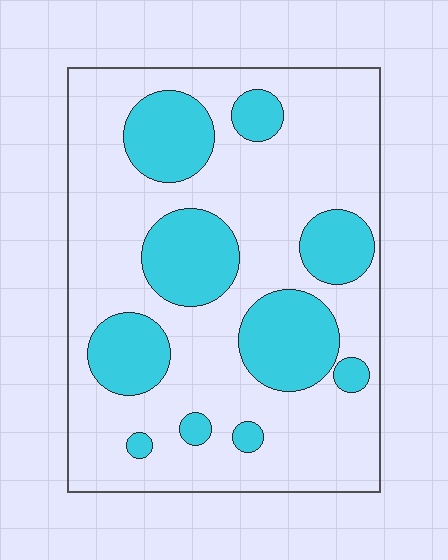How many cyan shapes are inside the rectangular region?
10.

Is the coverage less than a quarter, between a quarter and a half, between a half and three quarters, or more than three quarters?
Between a quarter and a half.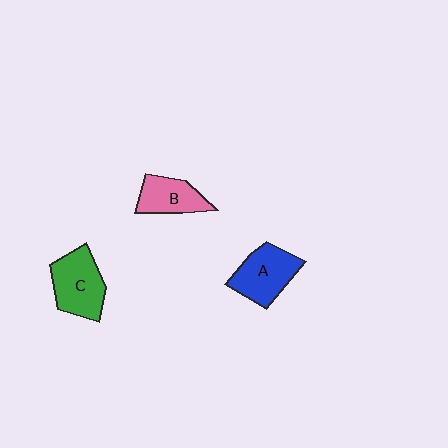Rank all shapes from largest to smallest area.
From largest to smallest: C (green), A (blue), B (pink).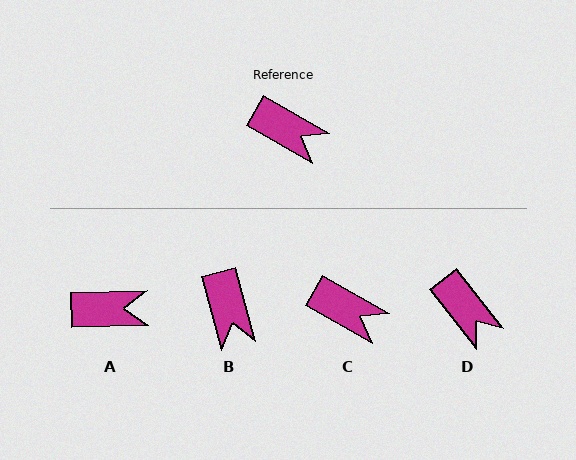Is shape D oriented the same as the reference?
No, it is off by about 22 degrees.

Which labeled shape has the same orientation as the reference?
C.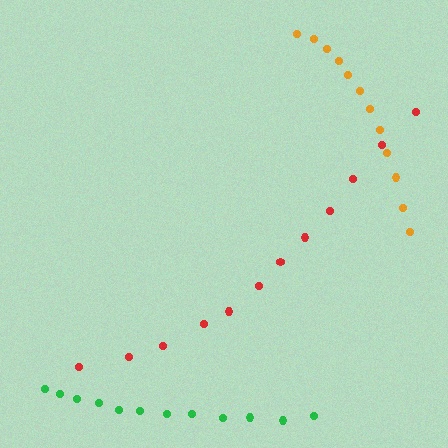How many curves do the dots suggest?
There are 3 distinct paths.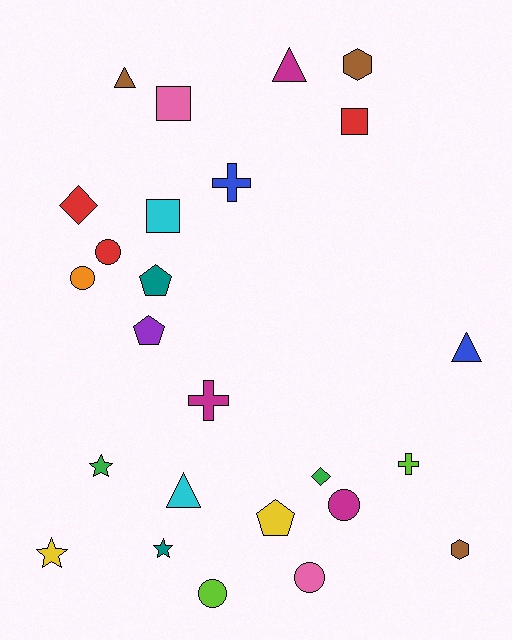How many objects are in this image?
There are 25 objects.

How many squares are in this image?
There are 3 squares.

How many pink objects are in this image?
There are 2 pink objects.